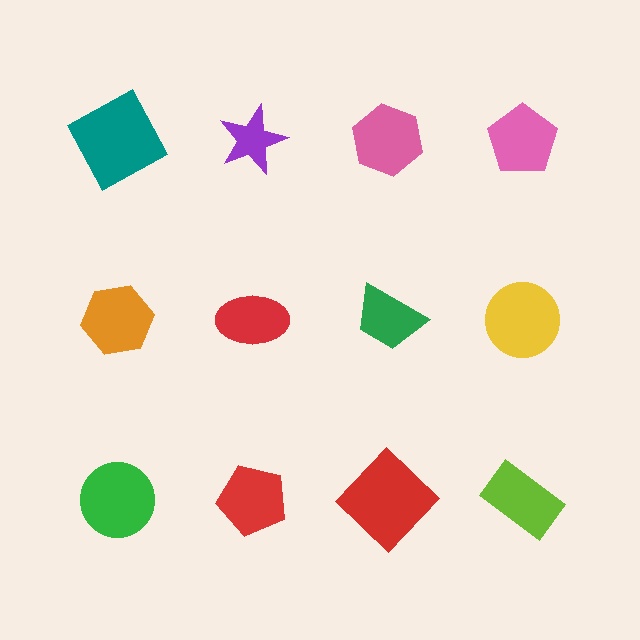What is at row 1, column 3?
A pink hexagon.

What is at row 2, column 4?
A yellow circle.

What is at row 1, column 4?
A pink pentagon.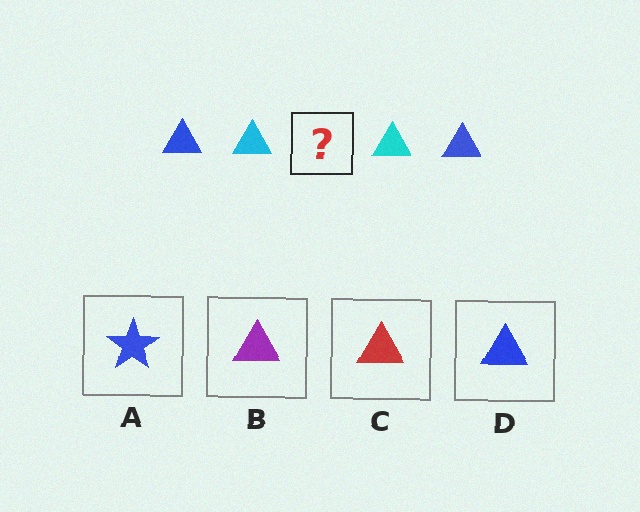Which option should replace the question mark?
Option D.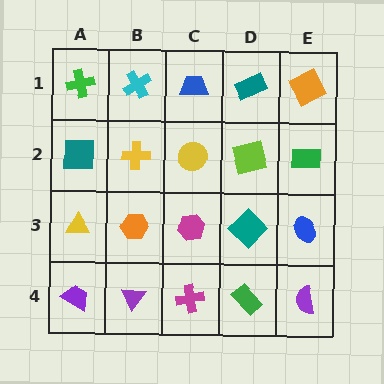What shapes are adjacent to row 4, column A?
A yellow triangle (row 3, column A), a purple triangle (row 4, column B).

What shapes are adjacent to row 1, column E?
A green rectangle (row 2, column E), a teal rectangle (row 1, column D).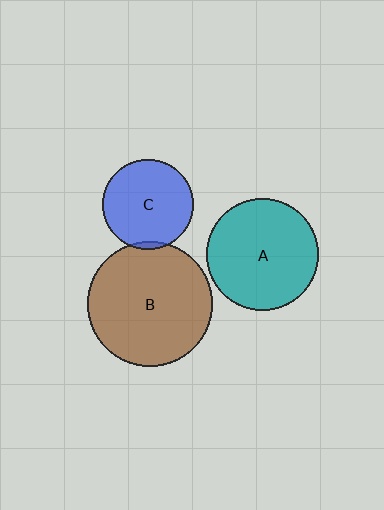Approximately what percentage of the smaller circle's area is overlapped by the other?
Approximately 5%.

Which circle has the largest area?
Circle B (brown).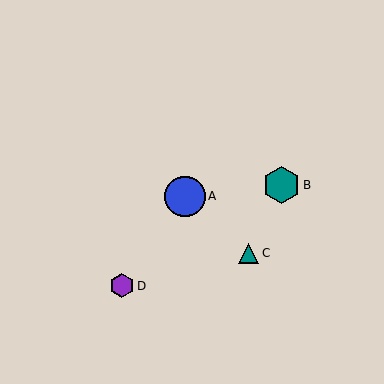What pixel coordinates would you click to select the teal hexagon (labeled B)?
Click at (281, 185) to select the teal hexagon B.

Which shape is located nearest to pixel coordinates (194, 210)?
The blue circle (labeled A) at (185, 196) is nearest to that location.